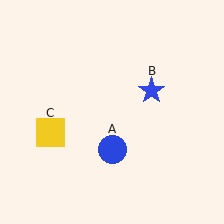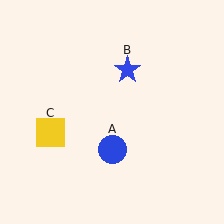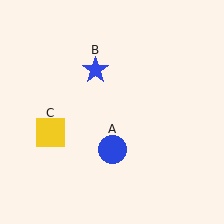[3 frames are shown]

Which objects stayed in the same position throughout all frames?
Blue circle (object A) and yellow square (object C) remained stationary.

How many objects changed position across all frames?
1 object changed position: blue star (object B).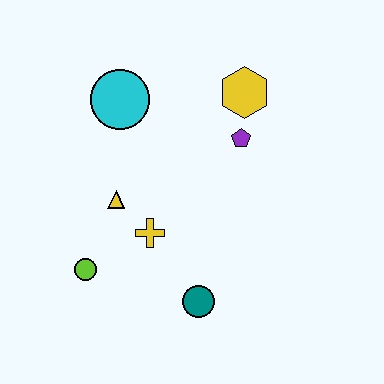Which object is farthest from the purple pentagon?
The lime circle is farthest from the purple pentagon.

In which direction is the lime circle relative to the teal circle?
The lime circle is to the left of the teal circle.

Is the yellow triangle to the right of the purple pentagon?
No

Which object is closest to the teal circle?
The yellow cross is closest to the teal circle.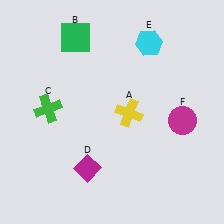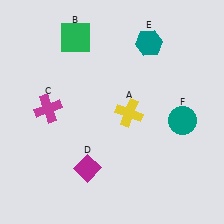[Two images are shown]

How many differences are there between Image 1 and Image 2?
There are 3 differences between the two images.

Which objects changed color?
C changed from green to magenta. E changed from cyan to teal. F changed from magenta to teal.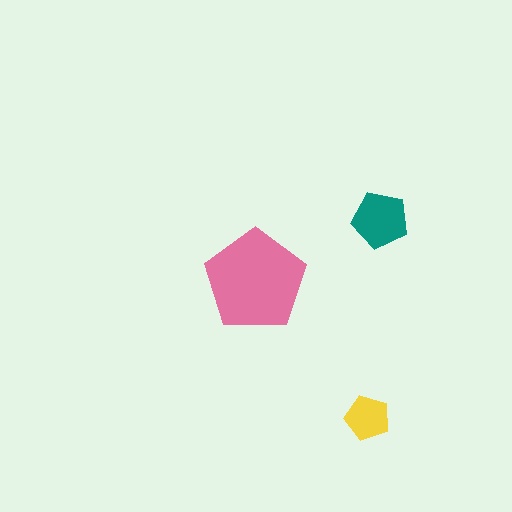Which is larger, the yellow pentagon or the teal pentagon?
The teal one.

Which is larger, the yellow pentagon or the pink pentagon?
The pink one.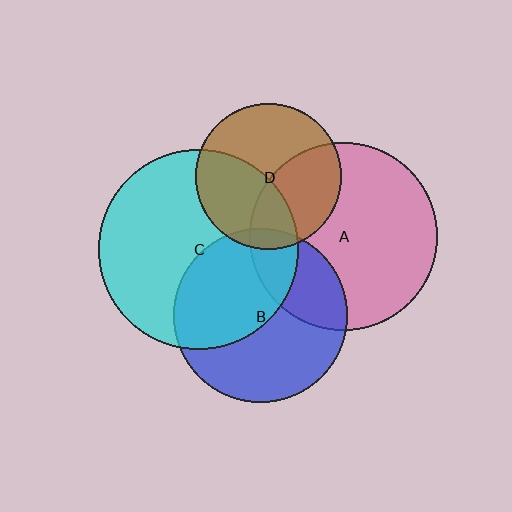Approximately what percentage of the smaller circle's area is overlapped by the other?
Approximately 15%.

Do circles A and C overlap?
Yes.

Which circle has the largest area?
Circle C (cyan).